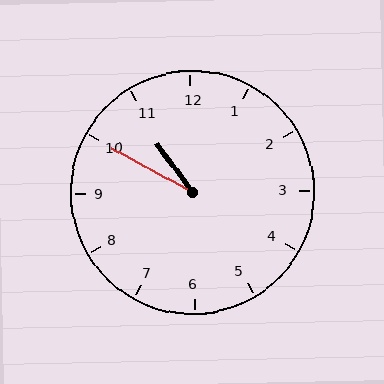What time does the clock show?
10:50.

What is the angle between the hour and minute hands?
Approximately 25 degrees.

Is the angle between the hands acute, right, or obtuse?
It is acute.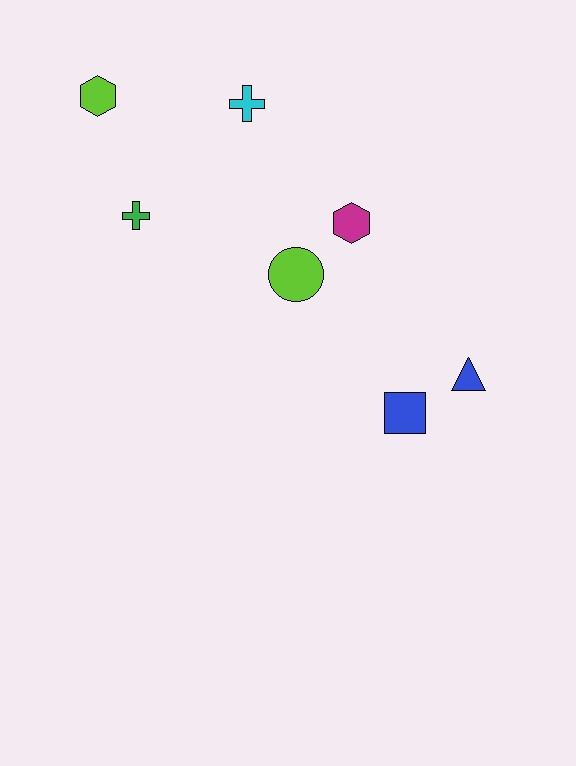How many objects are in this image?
There are 7 objects.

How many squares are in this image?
There is 1 square.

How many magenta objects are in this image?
There is 1 magenta object.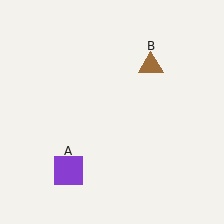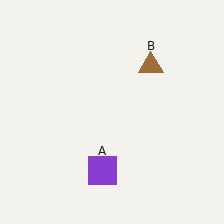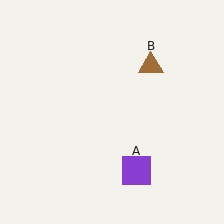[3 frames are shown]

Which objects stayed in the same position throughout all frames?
Brown triangle (object B) remained stationary.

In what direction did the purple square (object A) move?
The purple square (object A) moved right.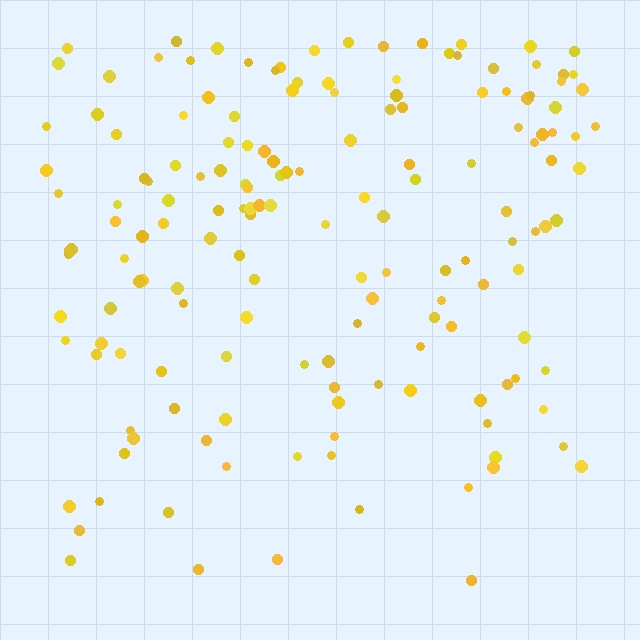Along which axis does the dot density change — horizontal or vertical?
Vertical.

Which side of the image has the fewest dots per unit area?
The bottom.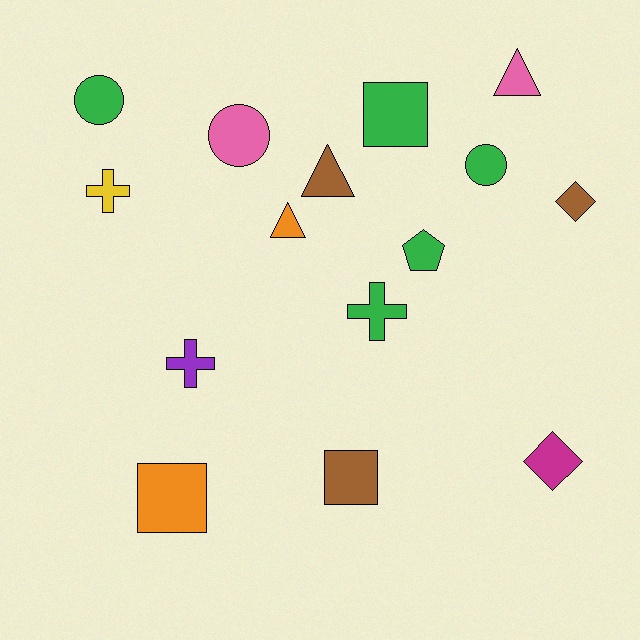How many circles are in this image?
There are 3 circles.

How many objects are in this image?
There are 15 objects.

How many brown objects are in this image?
There are 3 brown objects.